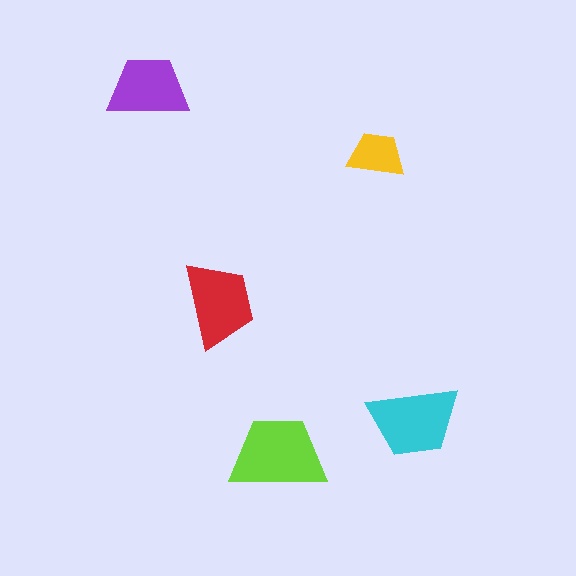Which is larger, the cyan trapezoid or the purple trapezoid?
The cyan one.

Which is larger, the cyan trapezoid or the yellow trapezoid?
The cyan one.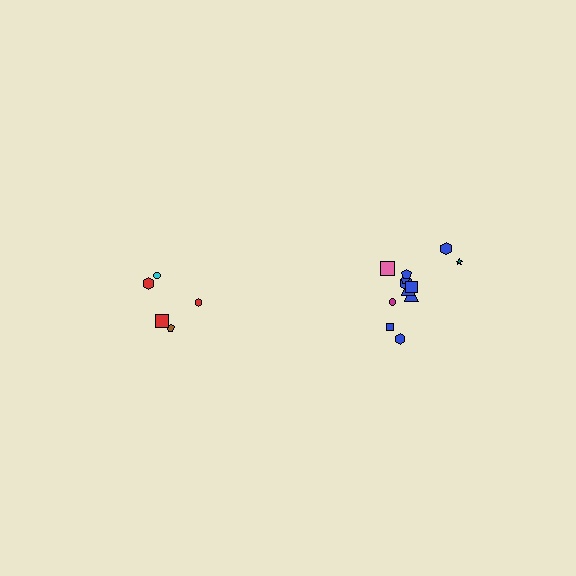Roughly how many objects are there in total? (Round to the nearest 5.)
Roughly 20 objects in total.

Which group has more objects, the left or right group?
The right group.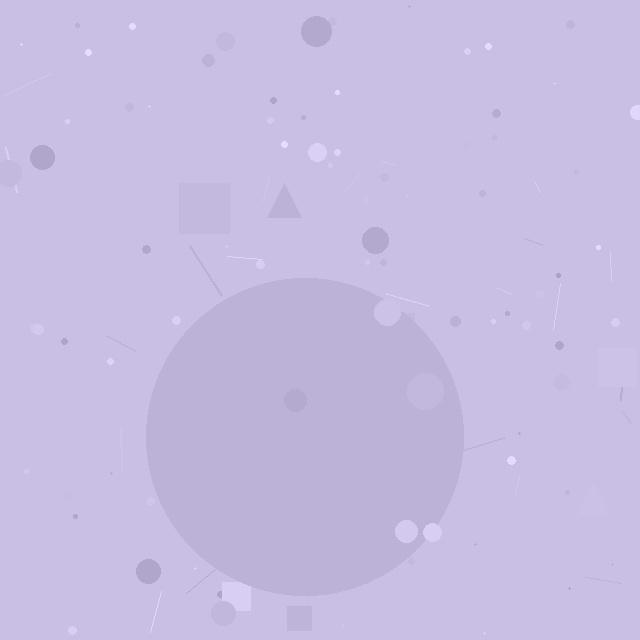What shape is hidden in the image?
A circle is hidden in the image.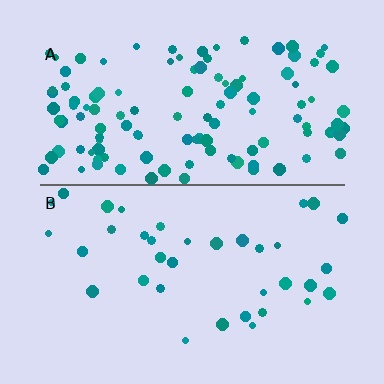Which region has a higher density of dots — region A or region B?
A (the top).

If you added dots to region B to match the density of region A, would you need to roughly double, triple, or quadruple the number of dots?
Approximately triple.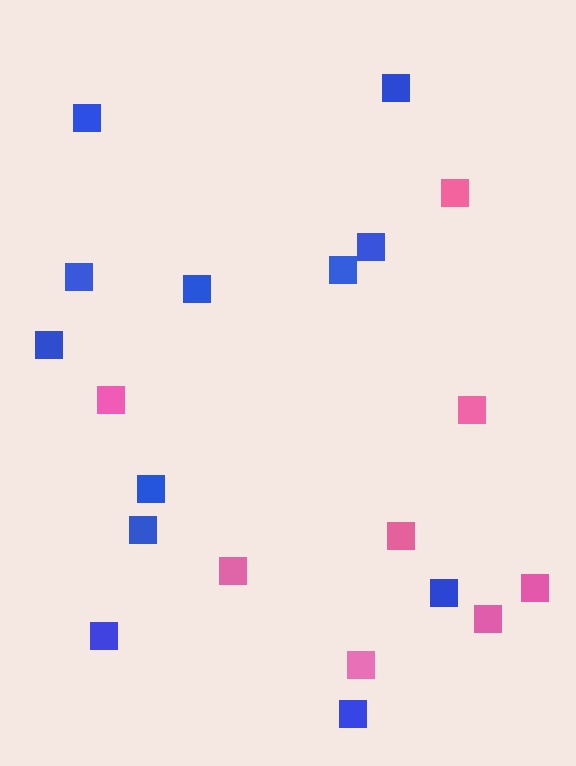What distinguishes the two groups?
There are 2 groups: one group of blue squares (12) and one group of pink squares (8).